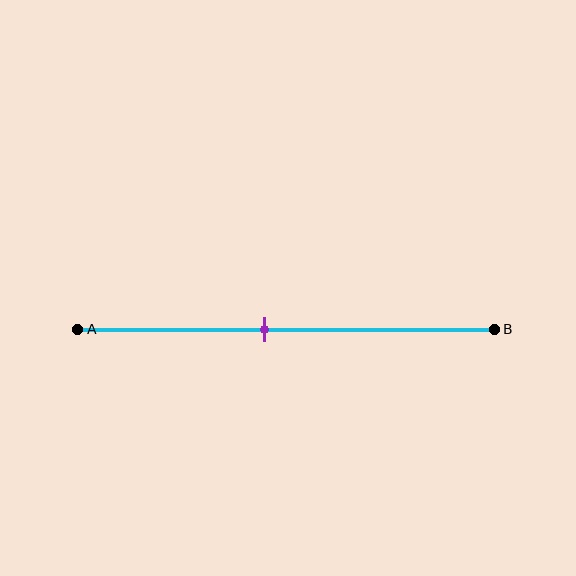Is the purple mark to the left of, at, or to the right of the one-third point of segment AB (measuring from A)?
The purple mark is to the right of the one-third point of segment AB.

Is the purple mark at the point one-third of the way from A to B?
No, the mark is at about 45% from A, not at the 33% one-third point.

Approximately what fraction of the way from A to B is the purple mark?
The purple mark is approximately 45% of the way from A to B.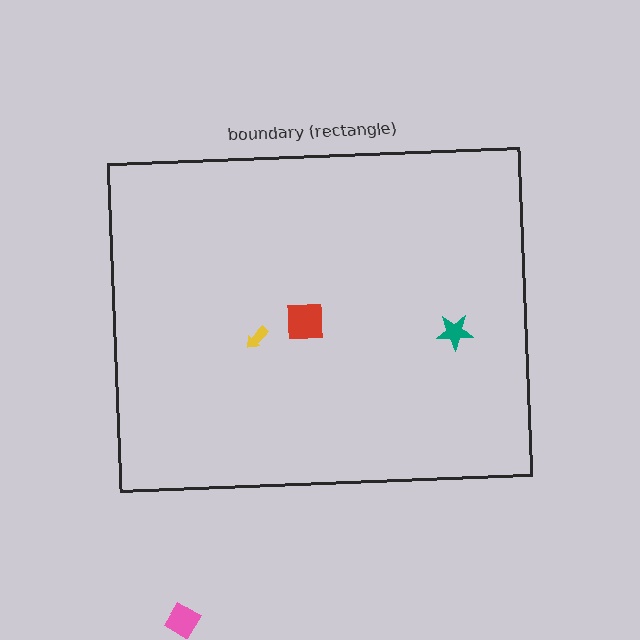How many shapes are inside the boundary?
3 inside, 1 outside.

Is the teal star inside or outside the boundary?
Inside.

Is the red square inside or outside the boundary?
Inside.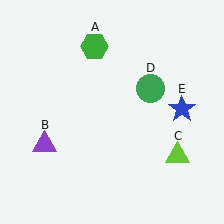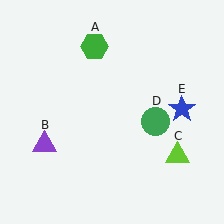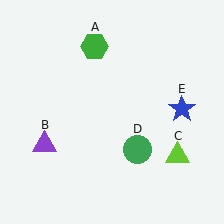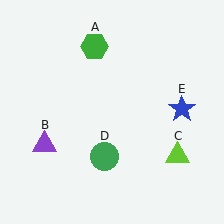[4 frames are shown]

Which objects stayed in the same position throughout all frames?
Green hexagon (object A) and purple triangle (object B) and lime triangle (object C) and blue star (object E) remained stationary.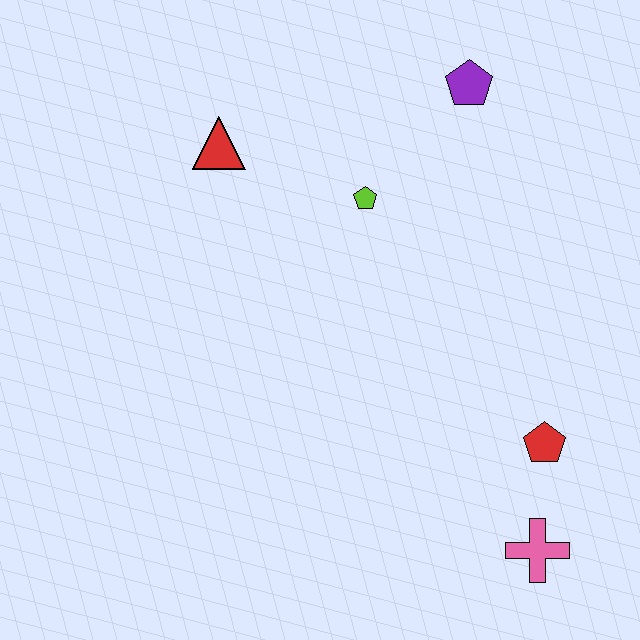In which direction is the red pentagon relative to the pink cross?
The red pentagon is above the pink cross.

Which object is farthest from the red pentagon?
The red triangle is farthest from the red pentagon.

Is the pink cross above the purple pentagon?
No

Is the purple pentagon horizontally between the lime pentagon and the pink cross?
Yes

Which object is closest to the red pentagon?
The pink cross is closest to the red pentagon.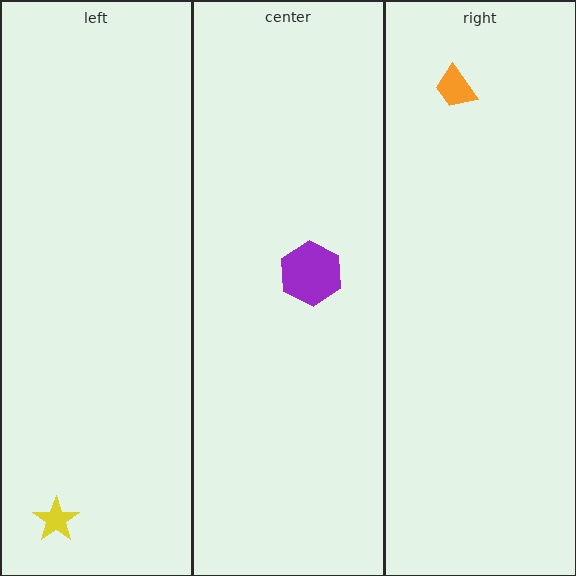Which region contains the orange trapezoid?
The right region.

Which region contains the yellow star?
The left region.